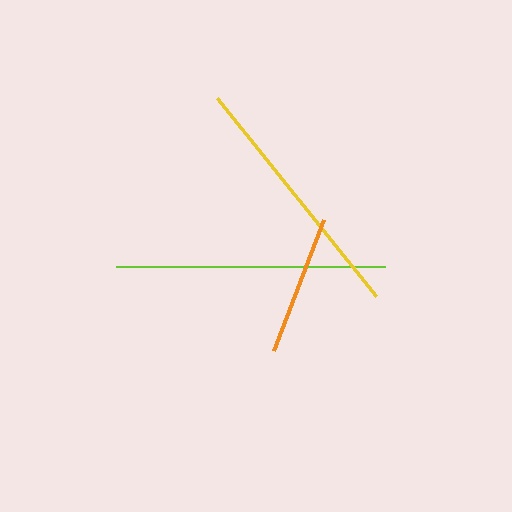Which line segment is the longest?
The lime line is the longest at approximately 269 pixels.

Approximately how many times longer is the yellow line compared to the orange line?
The yellow line is approximately 1.8 times the length of the orange line.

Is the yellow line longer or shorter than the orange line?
The yellow line is longer than the orange line.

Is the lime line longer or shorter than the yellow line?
The lime line is longer than the yellow line.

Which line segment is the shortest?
The orange line is the shortest at approximately 141 pixels.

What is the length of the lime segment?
The lime segment is approximately 269 pixels long.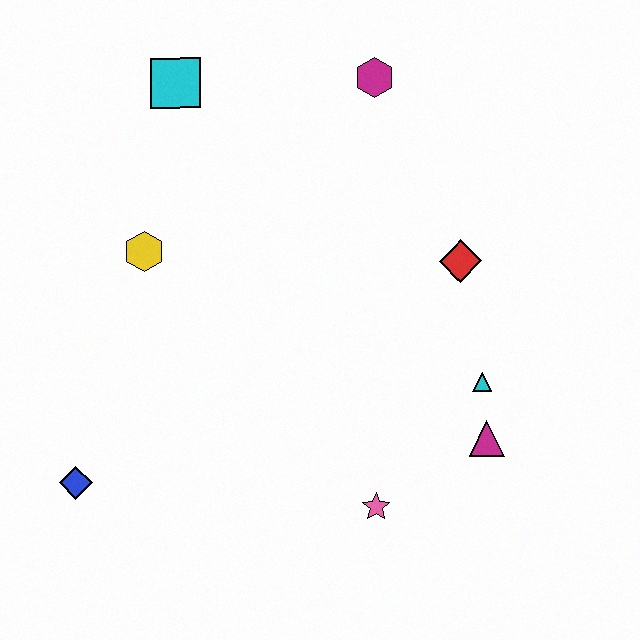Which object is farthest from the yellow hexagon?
The magenta triangle is farthest from the yellow hexagon.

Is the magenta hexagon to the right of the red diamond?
No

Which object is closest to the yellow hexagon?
The cyan square is closest to the yellow hexagon.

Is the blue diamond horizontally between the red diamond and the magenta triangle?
No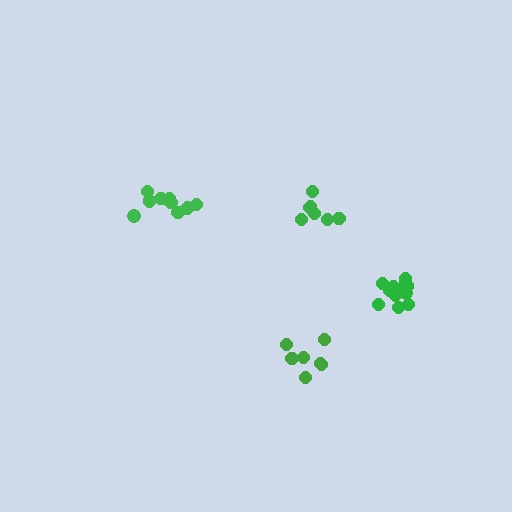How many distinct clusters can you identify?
There are 4 distinct clusters.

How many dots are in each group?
Group 1: 7 dots, Group 2: 7 dots, Group 3: 12 dots, Group 4: 10 dots (36 total).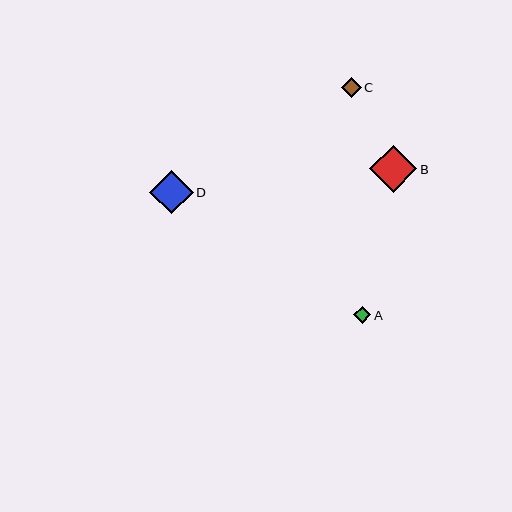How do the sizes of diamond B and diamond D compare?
Diamond B and diamond D are approximately the same size.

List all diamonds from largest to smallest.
From largest to smallest: B, D, C, A.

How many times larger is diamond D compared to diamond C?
Diamond D is approximately 2.3 times the size of diamond C.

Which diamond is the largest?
Diamond B is the largest with a size of approximately 47 pixels.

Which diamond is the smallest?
Diamond A is the smallest with a size of approximately 17 pixels.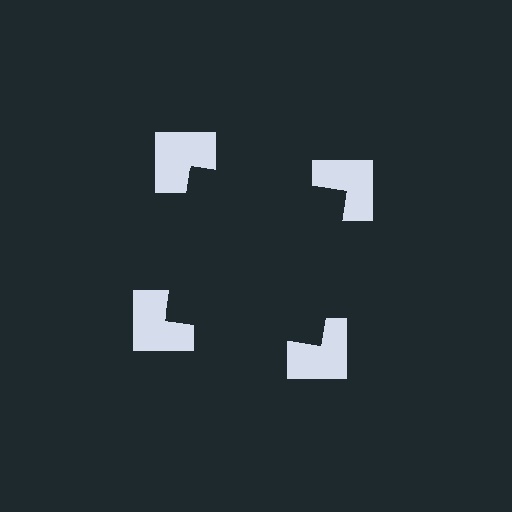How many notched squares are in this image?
There are 4 — one at each vertex of the illusory square.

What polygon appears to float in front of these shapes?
An illusory square — its edges are inferred from the aligned wedge cuts in the notched squares, not physically drawn.